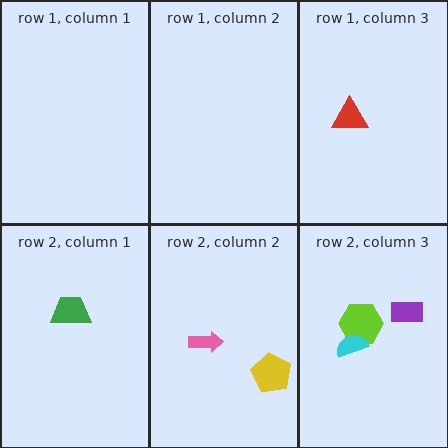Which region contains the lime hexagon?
The row 2, column 3 region.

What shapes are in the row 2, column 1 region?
The green trapezoid.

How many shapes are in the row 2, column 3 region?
3.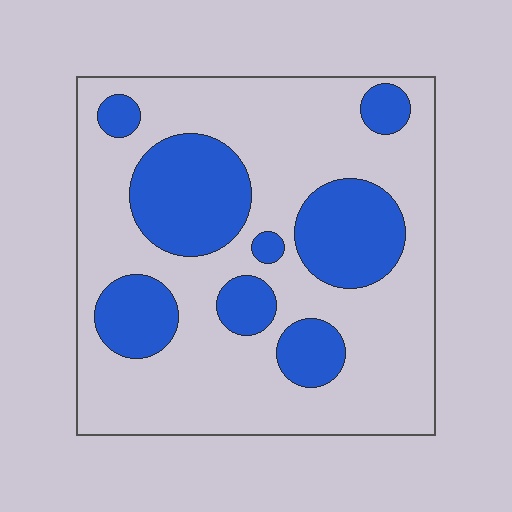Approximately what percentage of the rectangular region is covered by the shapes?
Approximately 30%.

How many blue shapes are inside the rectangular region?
8.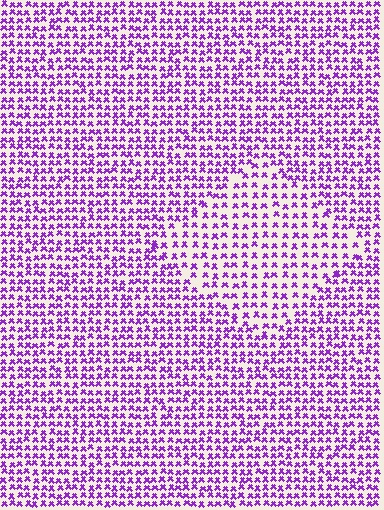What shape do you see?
I see a diamond.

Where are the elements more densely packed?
The elements are more densely packed outside the diamond boundary.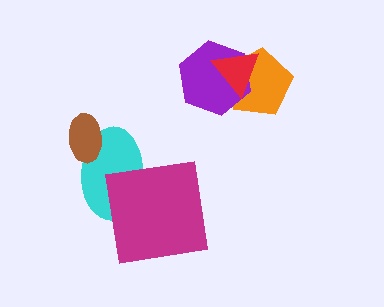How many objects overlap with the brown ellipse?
1 object overlaps with the brown ellipse.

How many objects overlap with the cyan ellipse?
2 objects overlap with the cyan ellipse.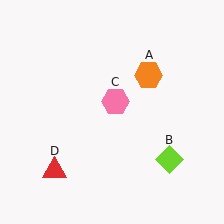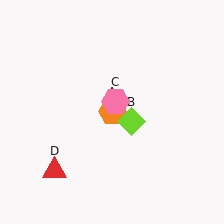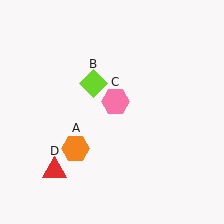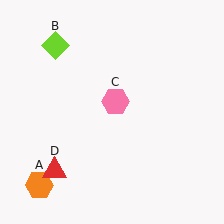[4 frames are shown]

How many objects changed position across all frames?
2 objects changed position: orange hexagon (object A), lime diamond (object B).